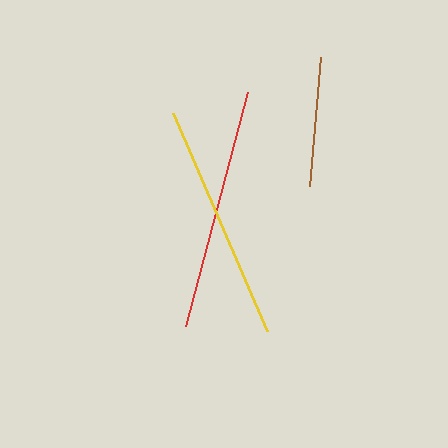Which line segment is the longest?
The red line is the longest at approximately 242 pixels.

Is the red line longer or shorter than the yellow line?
The red line is longer than the yellow line.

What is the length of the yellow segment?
The yellow segment is approximately 238 pixels long.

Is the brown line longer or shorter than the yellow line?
The yellow line is longer than the brown line.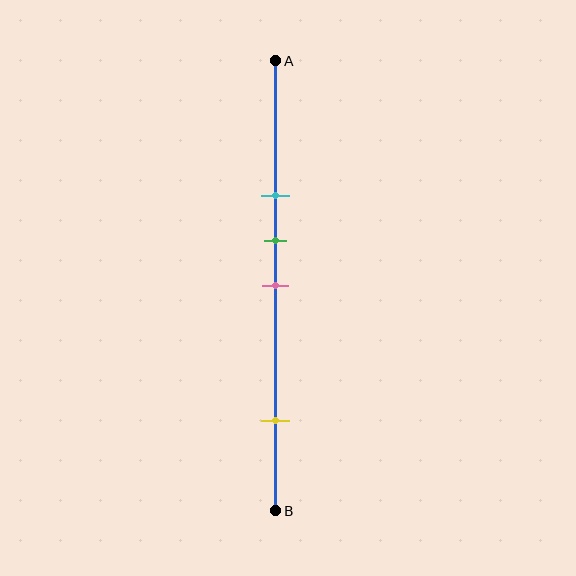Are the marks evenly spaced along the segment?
No, the marks are not evenly spaced.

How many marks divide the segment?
There are 4 marks dividing the segment.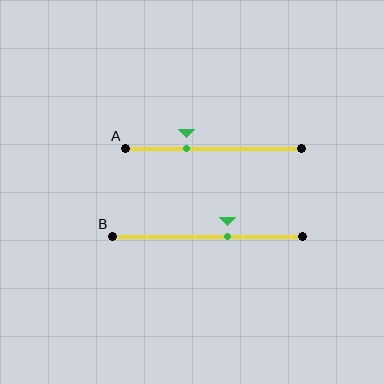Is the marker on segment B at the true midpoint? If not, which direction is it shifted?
No, the marker on segment B is shifted to the right by about 10% of the segment length.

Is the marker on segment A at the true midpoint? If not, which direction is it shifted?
No, the marker on segment A is shifted to the left by about 15% of the segment length.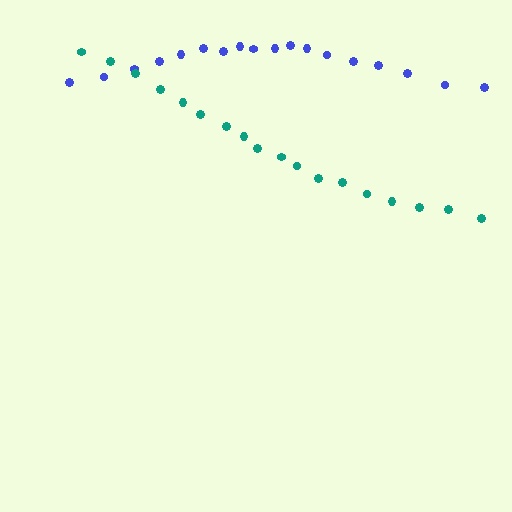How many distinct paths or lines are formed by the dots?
There are 2 distinct paths.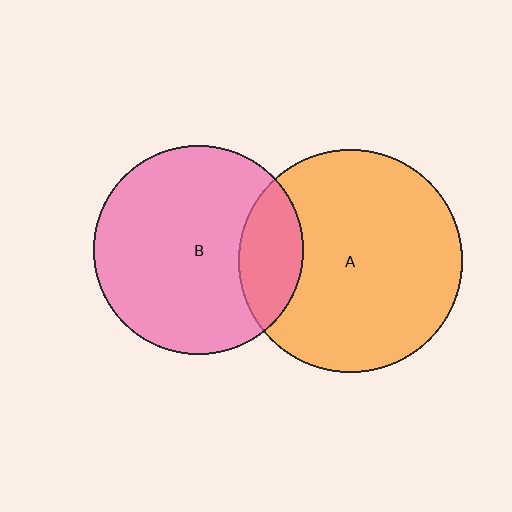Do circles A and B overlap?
Yes.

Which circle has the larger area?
Circle A (orange).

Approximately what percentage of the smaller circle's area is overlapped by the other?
Approximately 20%.